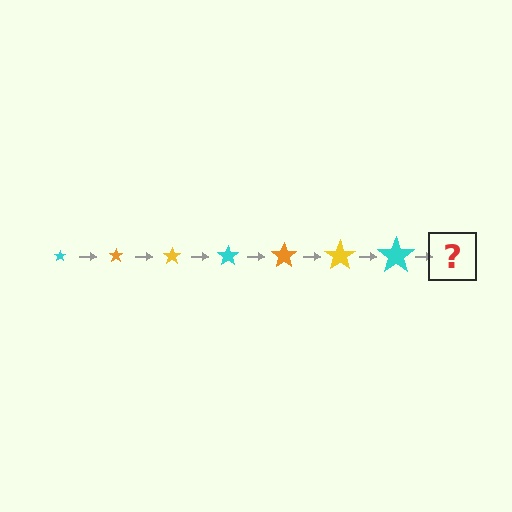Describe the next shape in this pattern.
It should be an orange star, larger than the previous one.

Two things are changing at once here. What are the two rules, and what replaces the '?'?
The two rules are that the star grows larger each step and the color cycles through cyan, orange, and yellow. The '?' should be an orange star, larger than the previous one.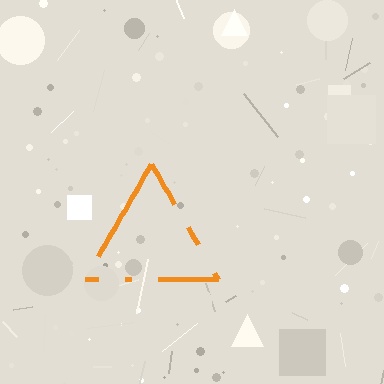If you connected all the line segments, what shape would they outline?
They would outline a triangle.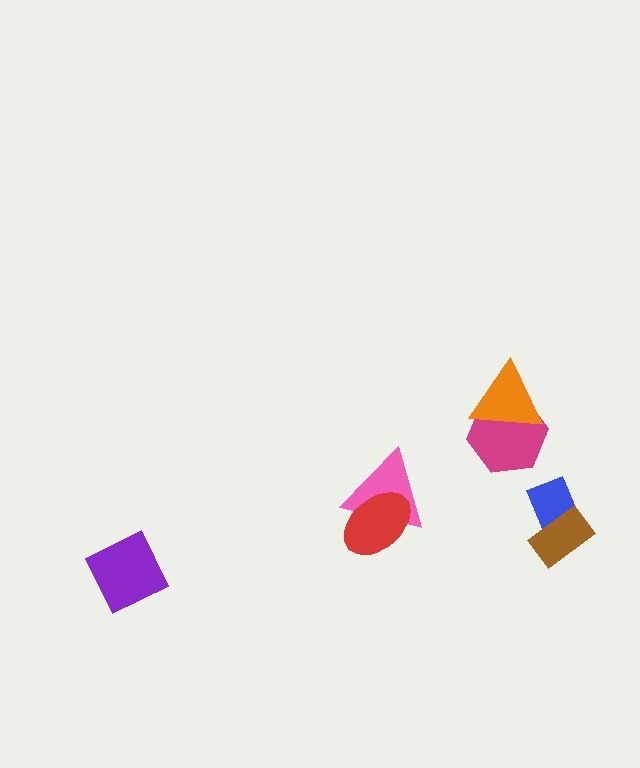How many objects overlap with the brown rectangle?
1 object overlaps with the brown rectangle.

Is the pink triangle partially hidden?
Yes, it is partially covered by another shape.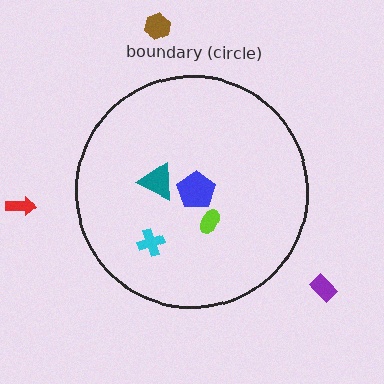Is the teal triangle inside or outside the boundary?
Inside.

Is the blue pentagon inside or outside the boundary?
Inside.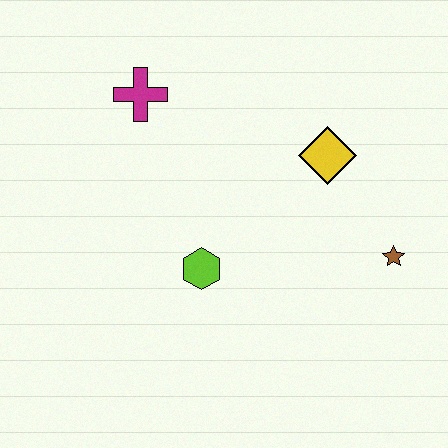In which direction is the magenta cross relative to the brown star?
The magenta cross is to the left of the brown star.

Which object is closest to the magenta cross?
The lime hexagon is closest to the magenta cross.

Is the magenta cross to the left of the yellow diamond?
Yes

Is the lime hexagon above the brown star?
No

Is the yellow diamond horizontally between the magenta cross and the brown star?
Yes